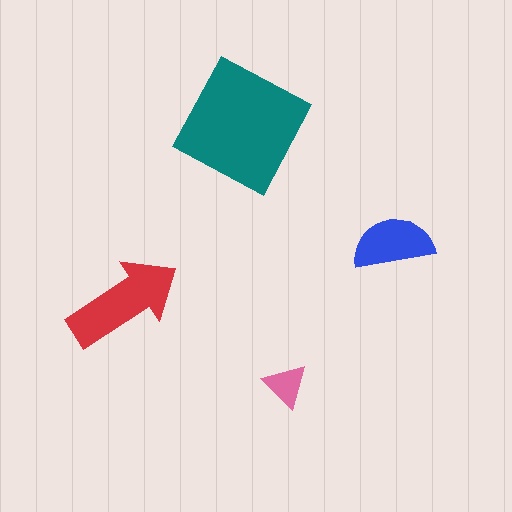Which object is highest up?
The teal square is topmost.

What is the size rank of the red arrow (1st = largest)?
2nd.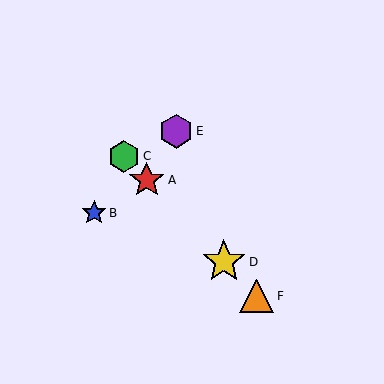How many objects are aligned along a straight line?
4 objects (A, C, D, F) are aligned along a straight line.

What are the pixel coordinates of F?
Object F is at (257, 296).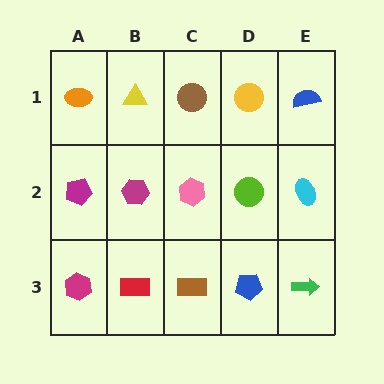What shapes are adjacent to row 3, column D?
A lime circle (row 2, column D), a brown rectangle (row 3, column C), a green arrow (row 3, column E).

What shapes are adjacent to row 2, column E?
A blue semicircle (row 1, column E), a green arrow (row 3, column E), a lime circle (row 2, column D).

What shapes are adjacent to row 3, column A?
A magenta pentagon (row 2, column A), a red rectangle (row 3, column B).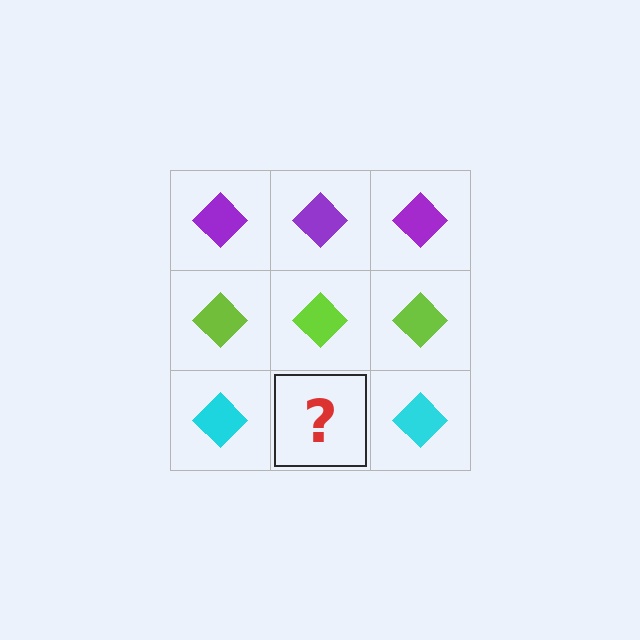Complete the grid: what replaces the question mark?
The question mark should be replaced with a cyan diamond.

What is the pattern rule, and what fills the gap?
The rule is that each row has a consistent color. The gap should be filled with a cyan diamond.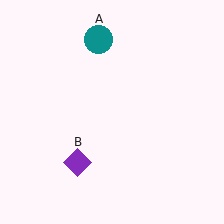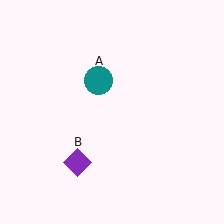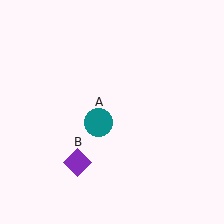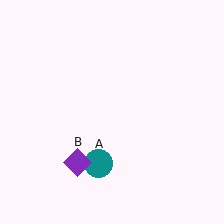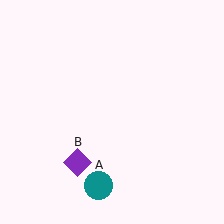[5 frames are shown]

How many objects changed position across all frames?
1 object changed position: teal circle (object A).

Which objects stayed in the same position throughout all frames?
Purple diamond (object B) remained stationary.